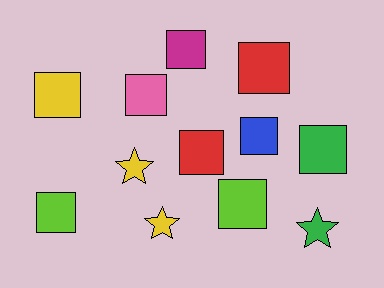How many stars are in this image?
There are 3 stars.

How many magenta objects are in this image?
There is 1 magenta object.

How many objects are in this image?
There are 12 objects.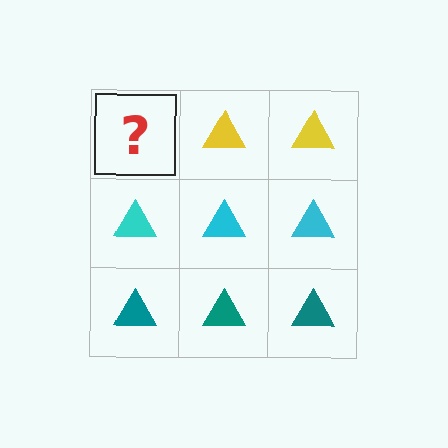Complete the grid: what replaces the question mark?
The question mark should be replaced with a yellow triangle.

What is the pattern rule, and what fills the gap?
The rule is that each row has a consistent color. The gap should be filled with a yellow triangle.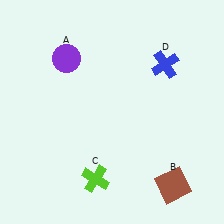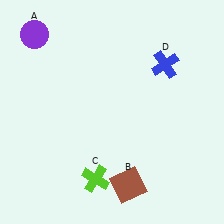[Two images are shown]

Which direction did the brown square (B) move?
The brown square (B) moved left.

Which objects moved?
The objects that moved are: the purple circle (A), the brown square (B).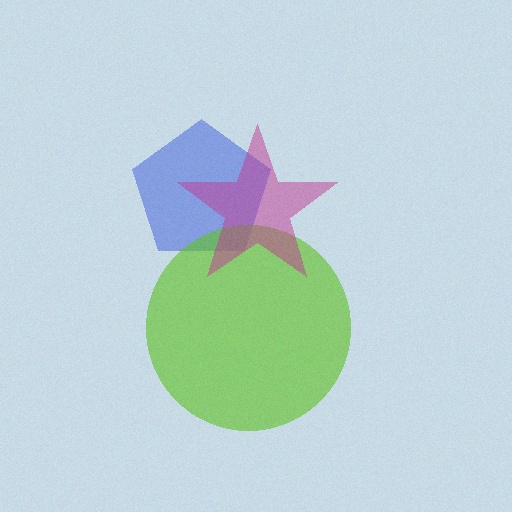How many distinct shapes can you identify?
There are 3 distinct shapes: a blue pentagon, a lime circle, a magenta star.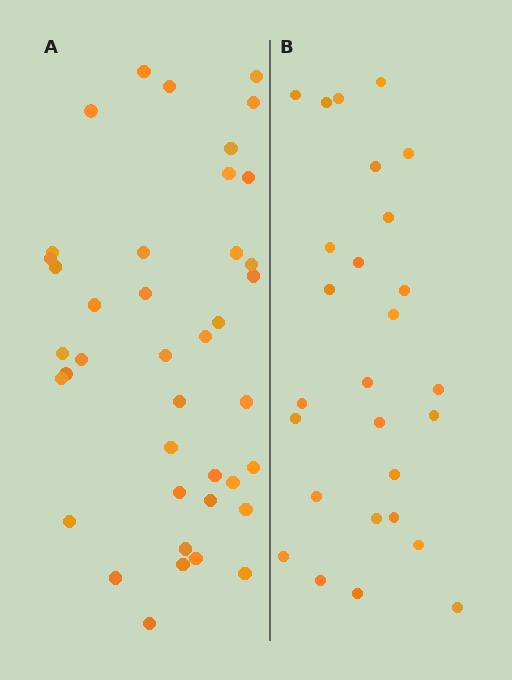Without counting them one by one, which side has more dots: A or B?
Region A (the left region) has more dots.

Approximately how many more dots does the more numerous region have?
Region A has approximately 15 more dots than region B.